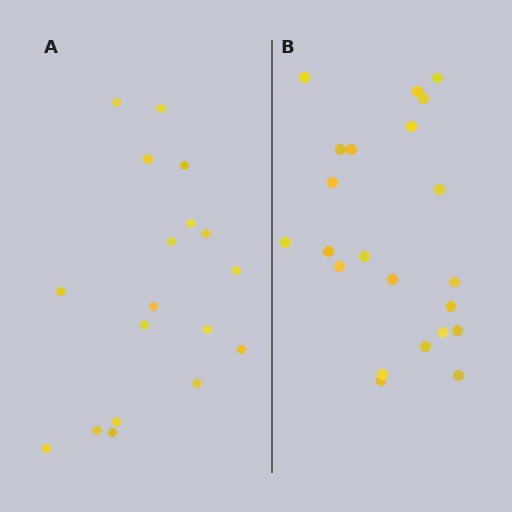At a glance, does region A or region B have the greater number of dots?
Region B (the right region) has more dots.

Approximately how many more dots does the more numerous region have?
Region B has about 4 more dots than region A.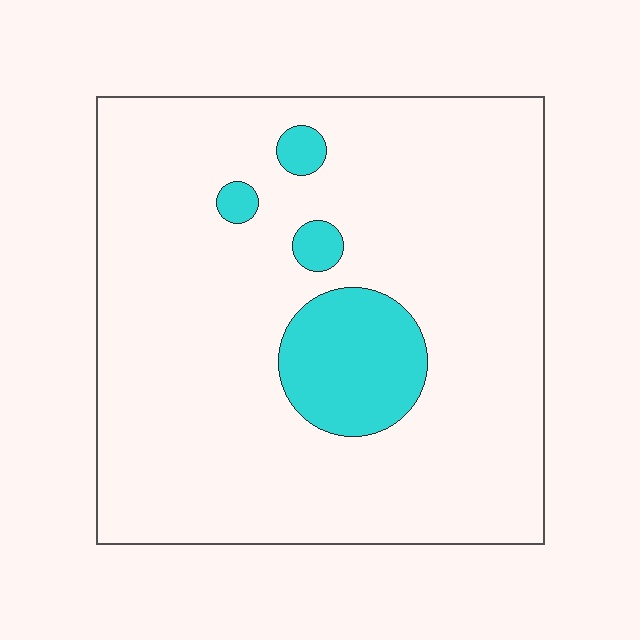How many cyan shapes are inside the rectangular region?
4.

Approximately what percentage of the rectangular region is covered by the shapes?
Approximately 10%.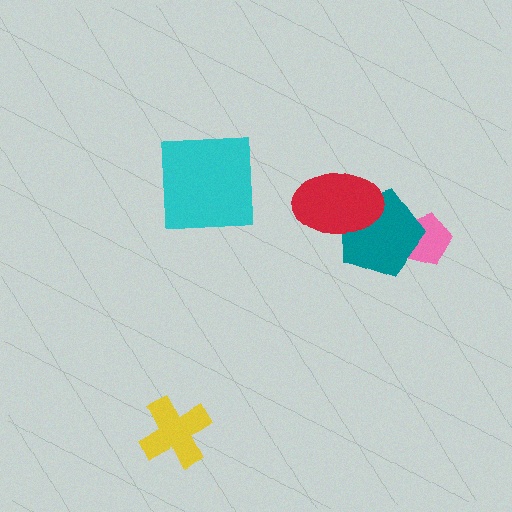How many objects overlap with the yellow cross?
0 objects overlap with the yellow cross.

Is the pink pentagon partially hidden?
Yes, it is partially covered by another shape.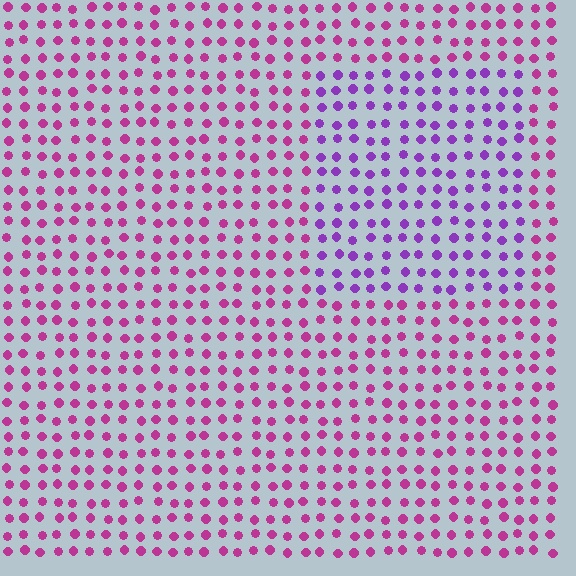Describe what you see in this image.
The image is filled with small magenta elements in a uniform arrangement. A rectangle-shaped region is visible where the elements are tinted to a slightly different hue, forming a subtle color boundary.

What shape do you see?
I see a rectangle.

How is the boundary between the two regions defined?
The boundary is defined purely by a slight shift in hue (about 39 degrees). Spacing, size, and orientation are identical on both sides.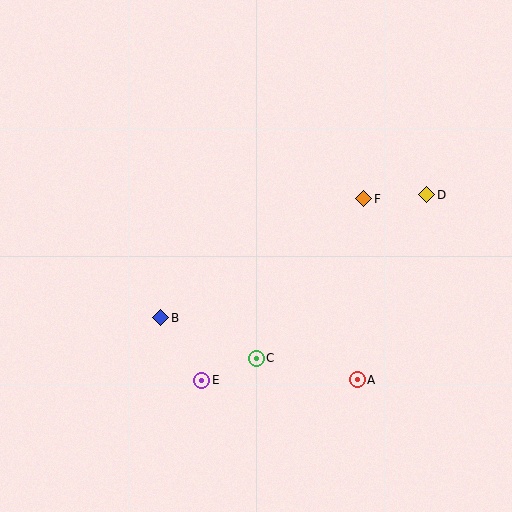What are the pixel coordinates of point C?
Point C is at (256, 358).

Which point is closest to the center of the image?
Point C at (256, 358) is closest to the center.